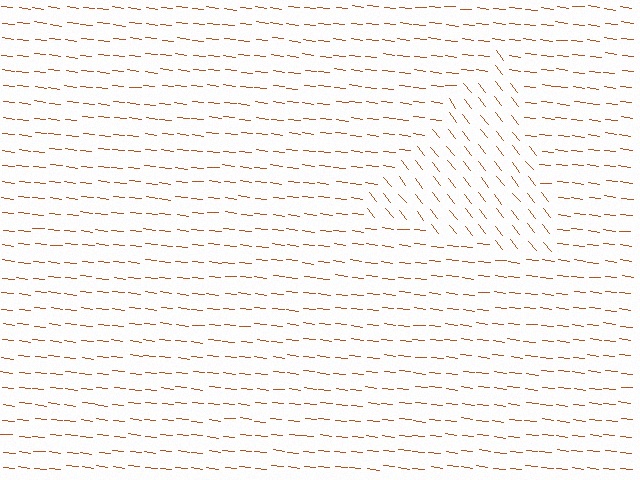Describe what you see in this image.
The image is filled with small brown line segments. A triangle region in the image has lines oriented differently from the surrounding lines, creating a visible texture boundary.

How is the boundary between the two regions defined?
The boundary is defined purely by a change in line orientation (approximately 45 degrees difference). All lines are the same color and thickness.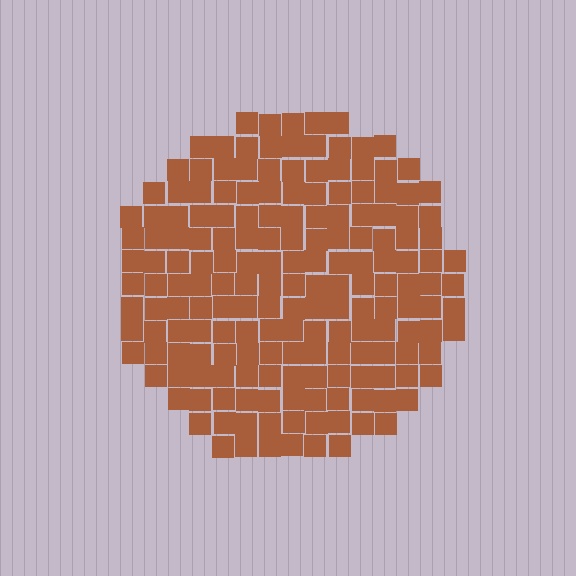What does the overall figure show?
The overall figure shows a circle.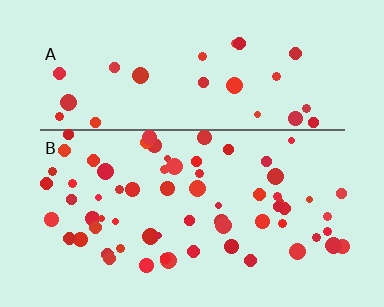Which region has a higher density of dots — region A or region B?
B (the bottom).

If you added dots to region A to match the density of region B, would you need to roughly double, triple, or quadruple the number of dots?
Approximately double.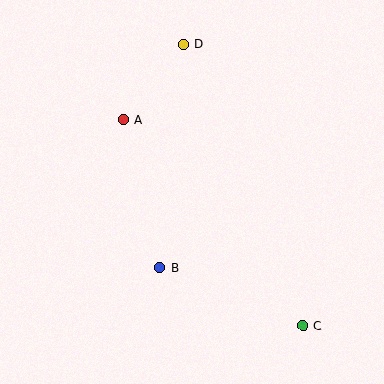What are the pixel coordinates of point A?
Point A is at (123, 120).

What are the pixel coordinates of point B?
Point B is at (160, 268).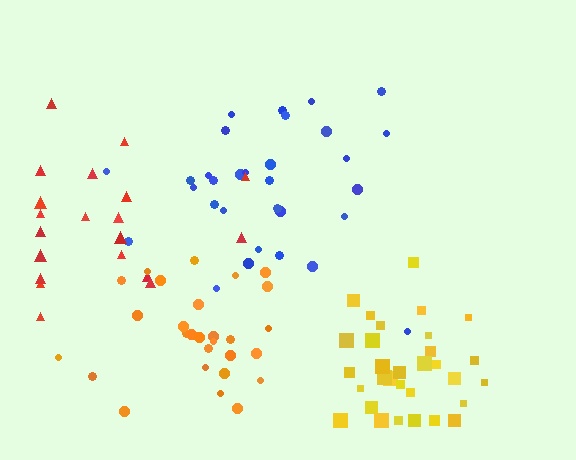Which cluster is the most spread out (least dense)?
Red.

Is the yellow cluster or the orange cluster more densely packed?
Yellow.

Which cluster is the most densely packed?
Yellow.